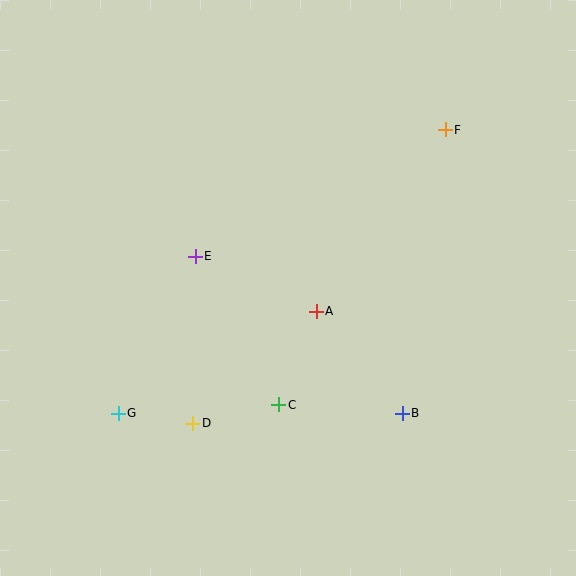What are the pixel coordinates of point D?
Point D is at (193, 423).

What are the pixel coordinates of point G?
Point G is at (118, 413).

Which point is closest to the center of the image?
Point A at (316, 311) is closest to the center.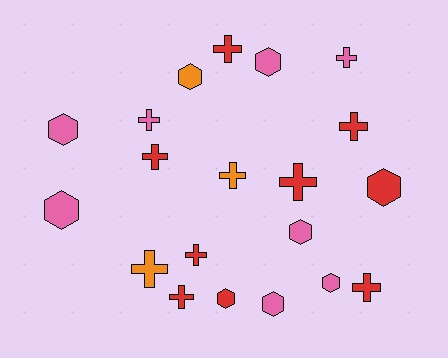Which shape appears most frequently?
Cross, with 11 objects.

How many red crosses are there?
There are 7 red crosses.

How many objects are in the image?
There are 20 objects.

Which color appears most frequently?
Red, with 9 objects.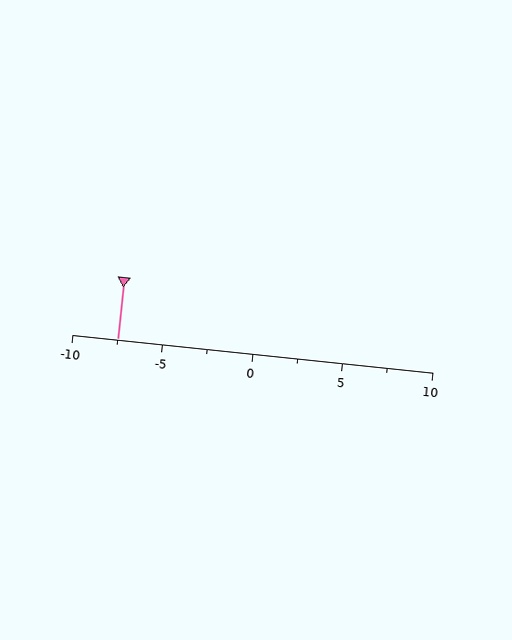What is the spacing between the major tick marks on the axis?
The major ticks are spaced 5 apart.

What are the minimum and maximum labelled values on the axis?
The axis runs from -10 to 10.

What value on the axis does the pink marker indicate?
The marker indicates approximately -7.5.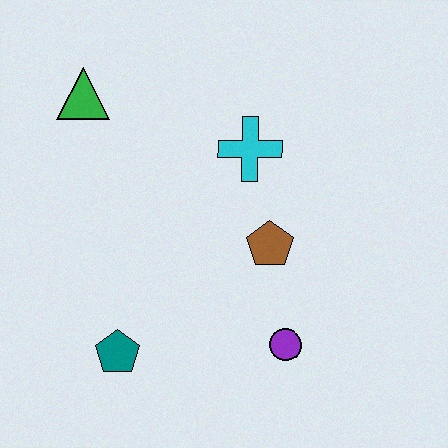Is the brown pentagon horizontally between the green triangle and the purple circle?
Yes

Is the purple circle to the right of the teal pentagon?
Yes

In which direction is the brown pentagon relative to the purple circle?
The brown pentagon is above the purple circle.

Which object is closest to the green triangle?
The cyan cross is closest to the green triangle.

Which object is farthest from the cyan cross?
The teal pentagon is farthest from the cyan cross.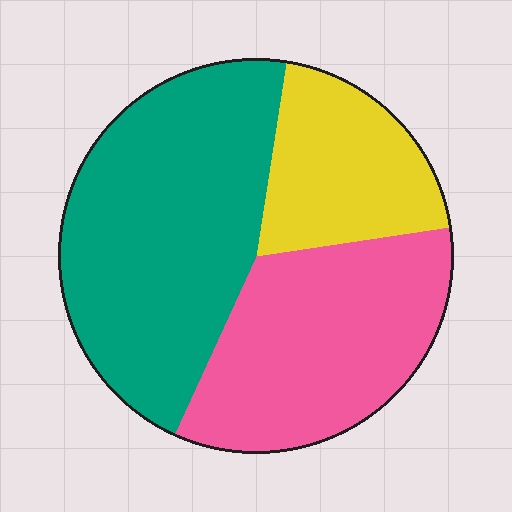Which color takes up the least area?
Yellow, at roughly 20%.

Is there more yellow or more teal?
Teal.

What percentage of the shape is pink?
Pink takes up about one third (1/3) of the shape.